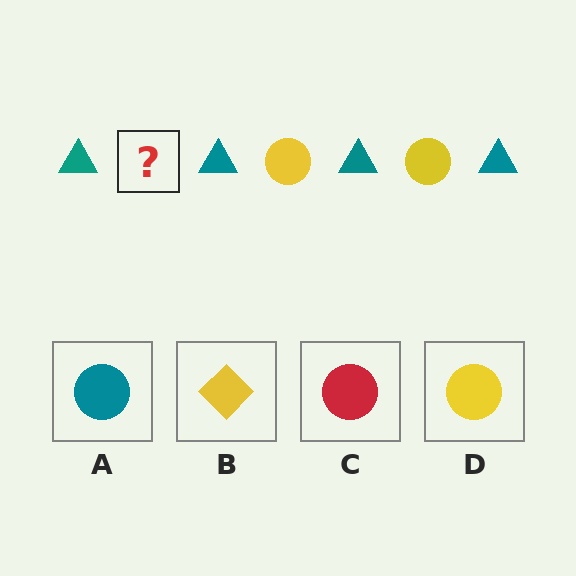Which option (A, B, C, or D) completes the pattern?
D.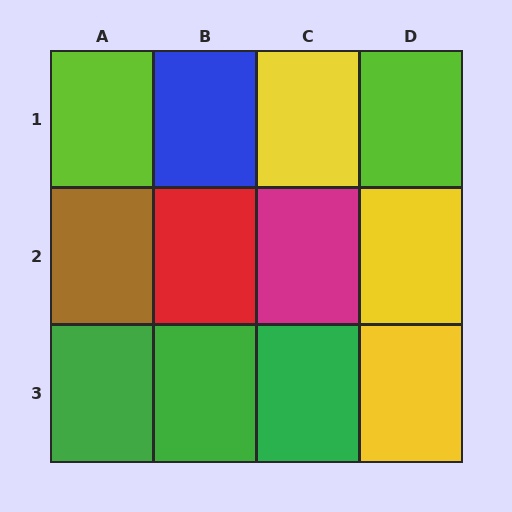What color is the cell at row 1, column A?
Lime.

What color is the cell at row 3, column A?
Green.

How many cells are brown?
1 cell is brown.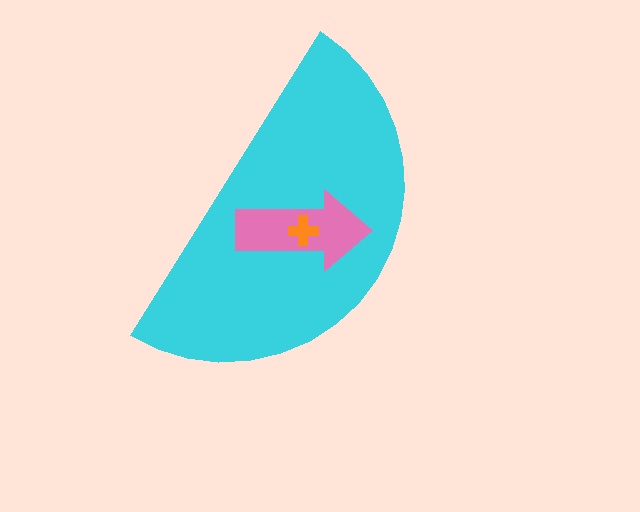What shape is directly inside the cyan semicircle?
The pink arrow.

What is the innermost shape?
The orange cross.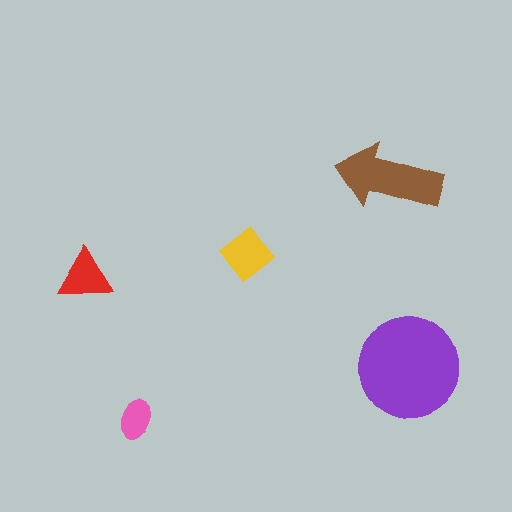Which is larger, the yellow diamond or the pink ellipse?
The yellow diamond.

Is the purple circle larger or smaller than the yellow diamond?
Larger.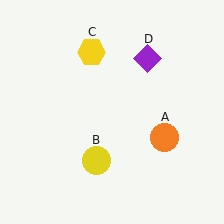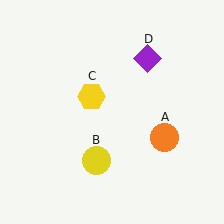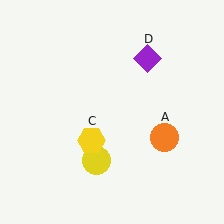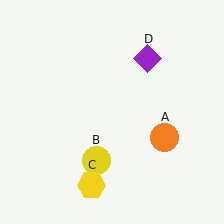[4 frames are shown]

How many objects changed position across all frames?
1 object changed position: yellow hexagon (object C).